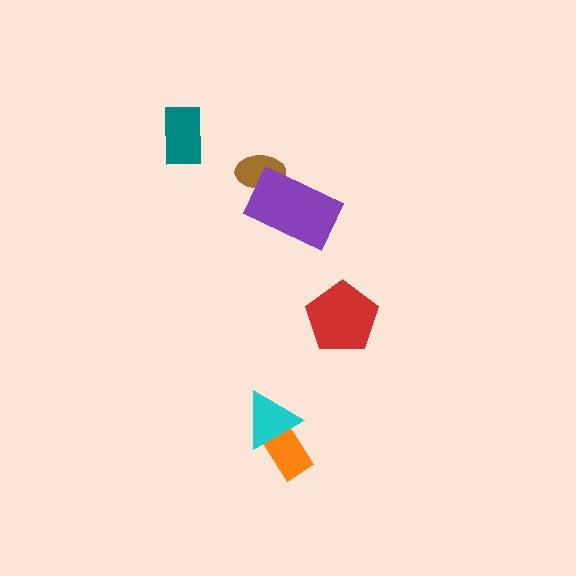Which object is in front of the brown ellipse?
The purple rectangle is in front of the brown ellipse.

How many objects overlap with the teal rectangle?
0 objects overlap with the teal rectangle.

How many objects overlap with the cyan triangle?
1 object overlaps with the cyan triangle.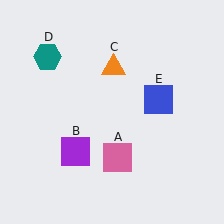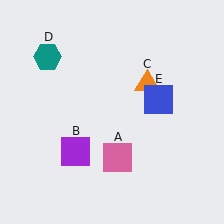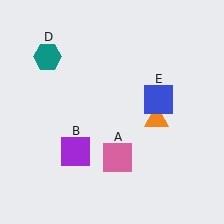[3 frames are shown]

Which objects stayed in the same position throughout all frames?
Pink square (object A) and purple square (object B) and teal hexagon (object D) and blue square (object E) remained stationary.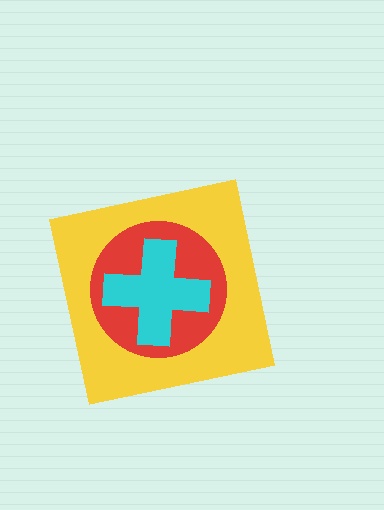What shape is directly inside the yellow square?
The red circle.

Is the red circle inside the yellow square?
Yes.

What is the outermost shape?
The yellow square.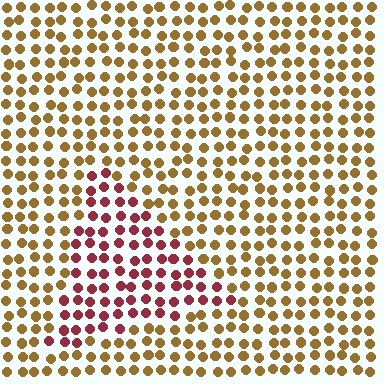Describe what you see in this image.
The image is filled with small brown elements in a uniform arrangement. A triangle-shaped region is visible where the elements are tinted to a slightly different hue, forming a subtle color boundary.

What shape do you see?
I see a triangle.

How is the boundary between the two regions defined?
The boundary is defined purely by a slight shift in hue (about 50 degrees). Spacing, size, and orientation are identical on both sides.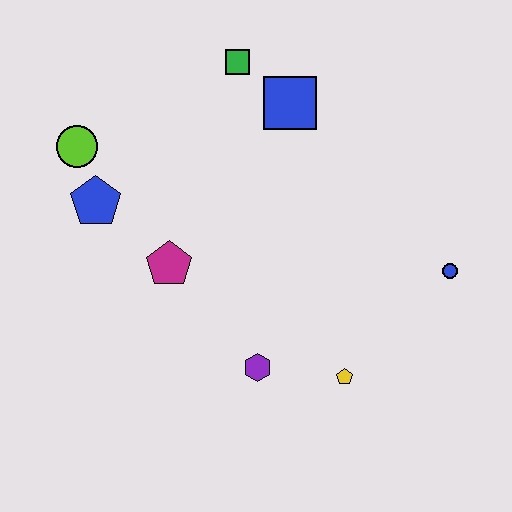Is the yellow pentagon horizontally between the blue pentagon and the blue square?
No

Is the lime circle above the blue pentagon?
Yes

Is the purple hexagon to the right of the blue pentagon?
Yes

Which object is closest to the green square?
The blue square is closest to the green square.